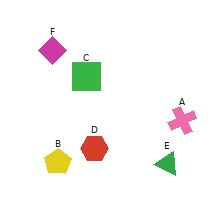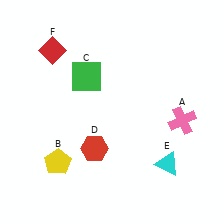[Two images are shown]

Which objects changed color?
E changed from green to cyan. F changed from magenta to red.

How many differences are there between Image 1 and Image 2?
There are 2 differences between the two images.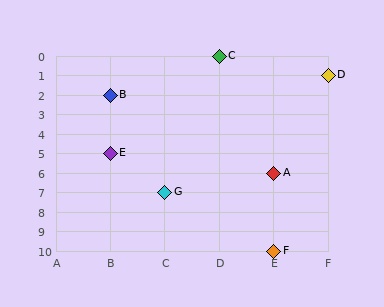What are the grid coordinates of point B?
Point B is at grid coordinates (B, 2).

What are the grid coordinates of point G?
Point G is at grid coordinates (C, 7).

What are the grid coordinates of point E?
Point E is at grid coordinates (B, 5).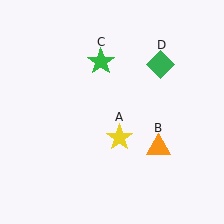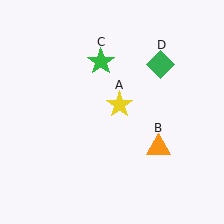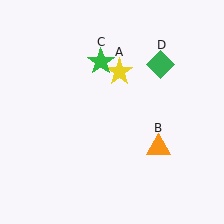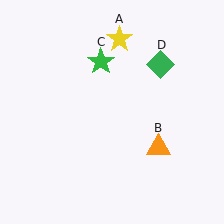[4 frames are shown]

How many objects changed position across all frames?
1 object changed position: yellow star (object A).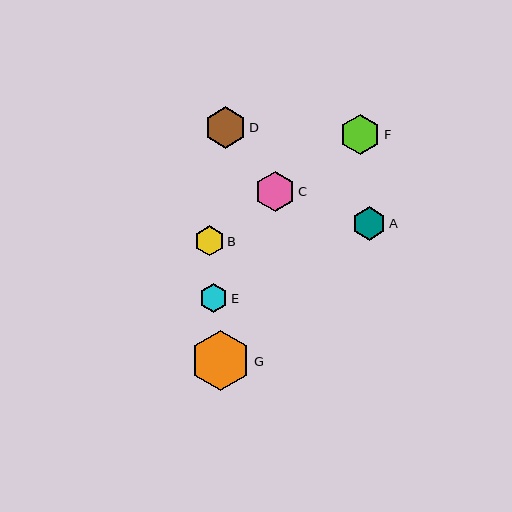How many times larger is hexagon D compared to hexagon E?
Hexagon D is approximately 1.5 times the size of hexagon E.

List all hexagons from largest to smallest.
From largest to smallest: G, D, F, C, A, B, E.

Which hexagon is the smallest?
Hexagon E is the smallest with a size of approximately 29 pixels.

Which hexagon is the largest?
Hexagon G is the largest with a size of approximately 60 pixels.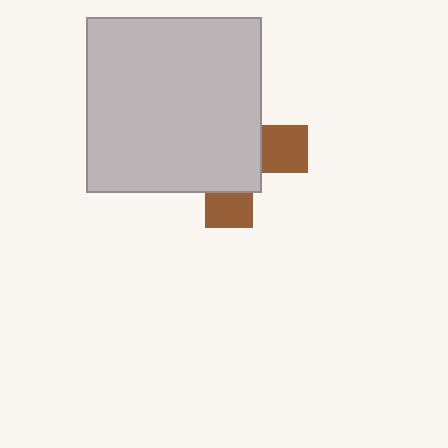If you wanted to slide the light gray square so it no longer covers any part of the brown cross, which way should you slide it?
Slide it toward the upper-left — that is the most direct way to separate the two shapes.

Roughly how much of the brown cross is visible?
A small part of it is visible (roughly 30%).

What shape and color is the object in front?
The object in front is a light gray square.